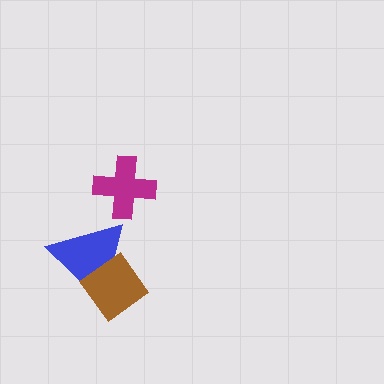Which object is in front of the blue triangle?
The brown diamond is in front of the blue triangle.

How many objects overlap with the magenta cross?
0 objects overlap with the magenta cross.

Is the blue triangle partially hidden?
Yes, it is partially covered by another shape.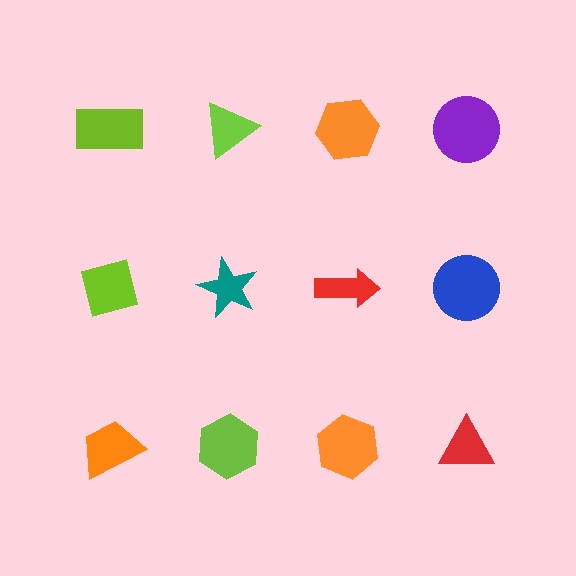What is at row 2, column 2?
A teal star.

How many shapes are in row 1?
4 shapes.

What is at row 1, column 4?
A purple circle.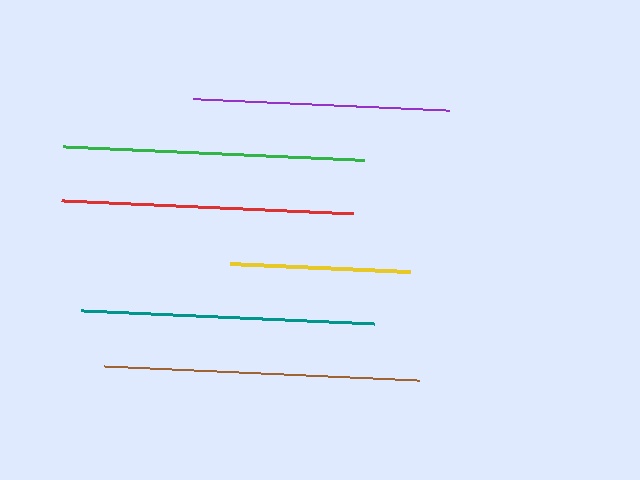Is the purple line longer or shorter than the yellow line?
The purple line is longer than the yellow line.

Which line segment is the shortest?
The yellow line is the shortest at approximately 180 pixels.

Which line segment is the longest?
The brown line is the longest at approximately 314 pixels.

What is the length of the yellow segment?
The yellow segment is approximately 180 pixels long.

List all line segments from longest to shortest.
From longest to shortest: brown, green, teal, red, purple, yellow.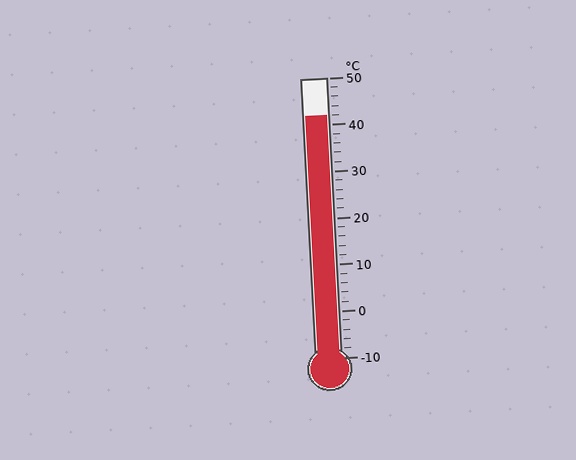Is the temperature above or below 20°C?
The temperature is above 20°C.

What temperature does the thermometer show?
The thermometer shows approximately 42°C.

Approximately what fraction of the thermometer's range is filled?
The thermometer is filled to approximately 85% of its range.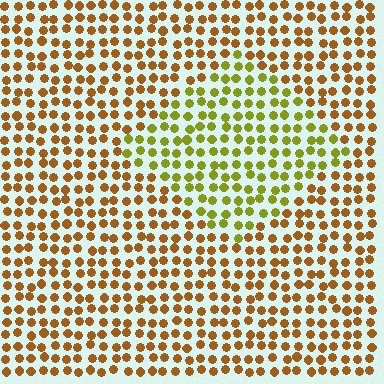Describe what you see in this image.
The image is filled with small brown elements in a uniform arrangement. A diamond-shaped region is visible where the elements are tinted to a slightly different hue, forming a subtle color boundary.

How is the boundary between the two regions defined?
The boundary is defined purely by a slight shift in hue (about 41 degrees). Spacing, size, and orientation are identical on both sides.